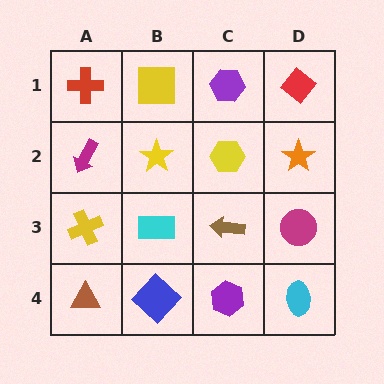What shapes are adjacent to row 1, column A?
A magenta arrow (row 2, column A), a yellow square (row 1, column B).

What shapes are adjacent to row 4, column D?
A magenta circle (row 3, column D), a purple hexagon (row 4, column C).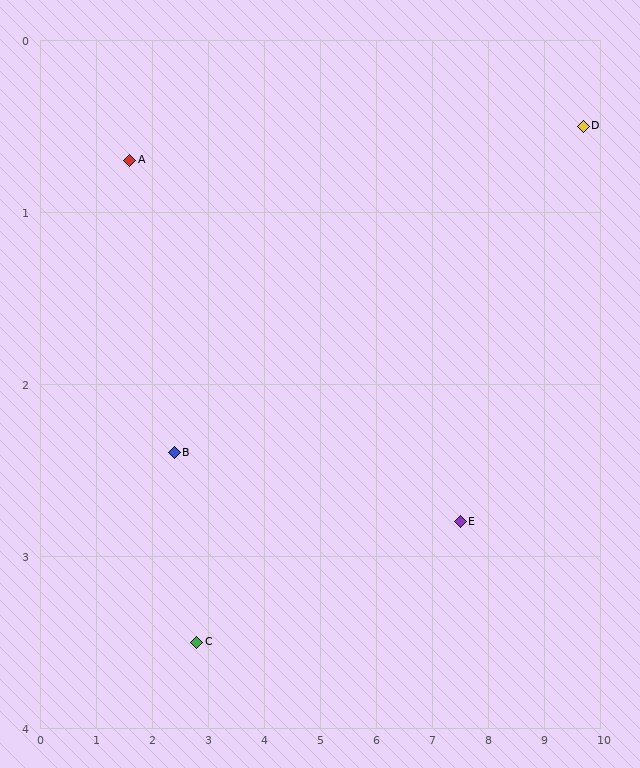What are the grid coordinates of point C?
Point C is at approximately (2.8, 3.5).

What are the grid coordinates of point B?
Point B is at approximately (2.4, 2.4).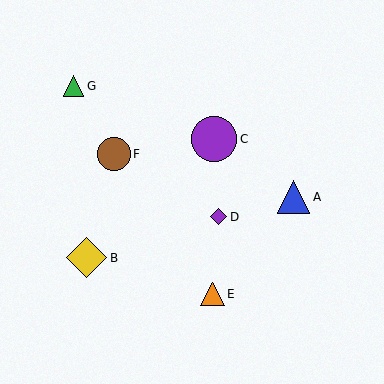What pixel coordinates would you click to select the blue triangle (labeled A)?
Click at (294, 197) to select the blue triangle A.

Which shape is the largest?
The purple circle (labeled C) is the largest.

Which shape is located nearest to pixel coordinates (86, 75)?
The green triangle (labeled G) at (73, 86) is nearest to that location.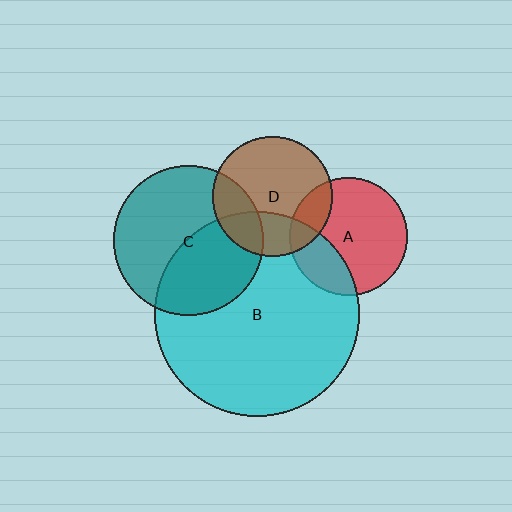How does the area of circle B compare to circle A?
Approximately 3.0 times.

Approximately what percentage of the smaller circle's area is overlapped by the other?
Approximately 45%.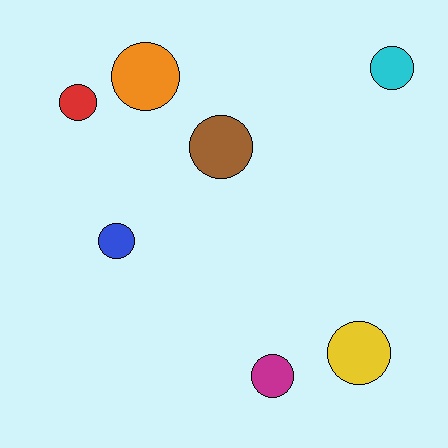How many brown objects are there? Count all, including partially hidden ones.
There is 1 brown object.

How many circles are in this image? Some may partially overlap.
There are 7 circles.